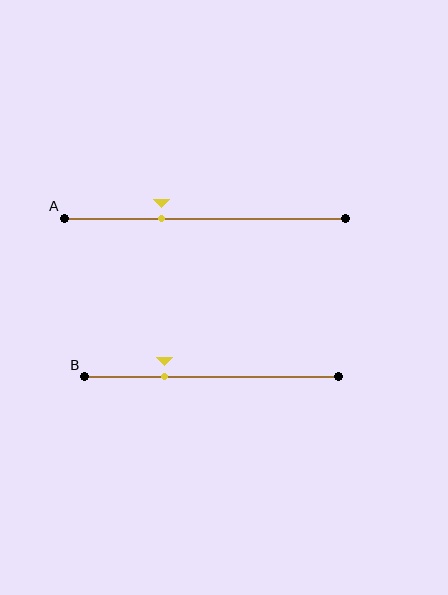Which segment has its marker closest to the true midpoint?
Segment A has its marker closest to the true midpoint.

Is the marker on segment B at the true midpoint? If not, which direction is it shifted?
No, the marker on segment B is shifted to the left by about 19% of the segment length.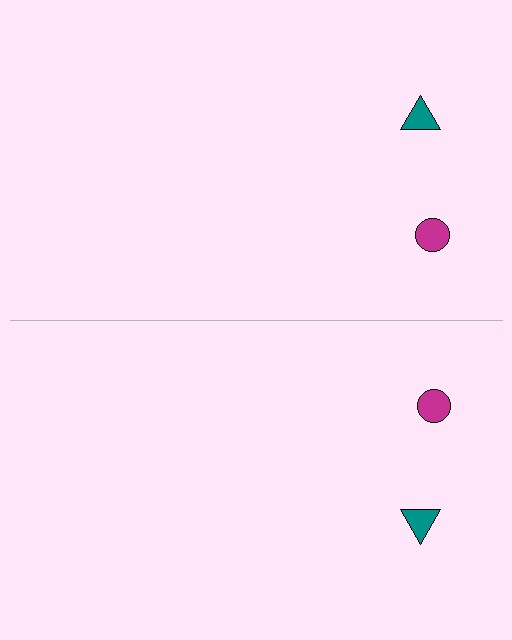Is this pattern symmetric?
Yes, this pattern has bilateral (reflection) symmetry.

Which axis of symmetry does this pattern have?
The pattern has a horizontal axis of symmetry running through the center of the image.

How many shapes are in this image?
There are 4 shapes in this image.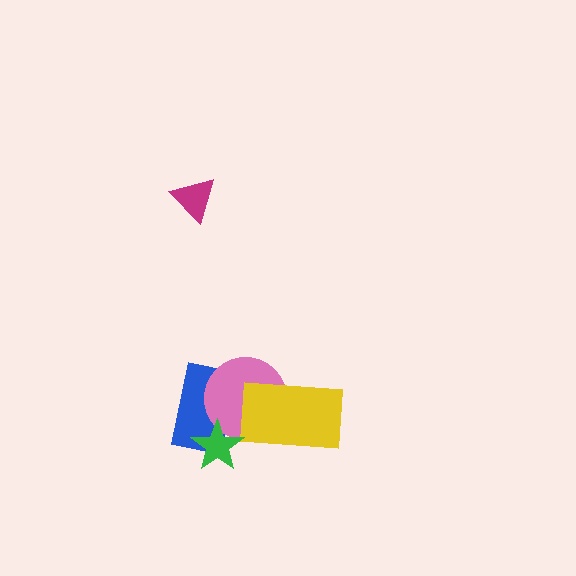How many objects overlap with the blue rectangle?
2 objects overlap with the blue rectangle.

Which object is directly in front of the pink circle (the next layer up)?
The yellow rectangle is directly in front of the pink circle.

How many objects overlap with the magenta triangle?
0 objects overlap with the magenta triangle.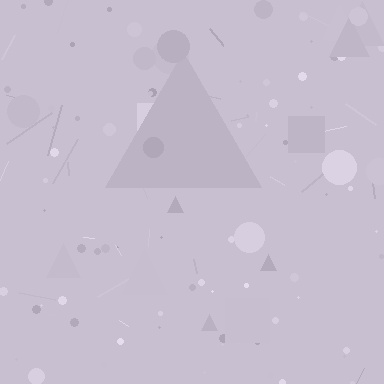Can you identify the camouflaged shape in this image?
The camouflaged shape is a triangle.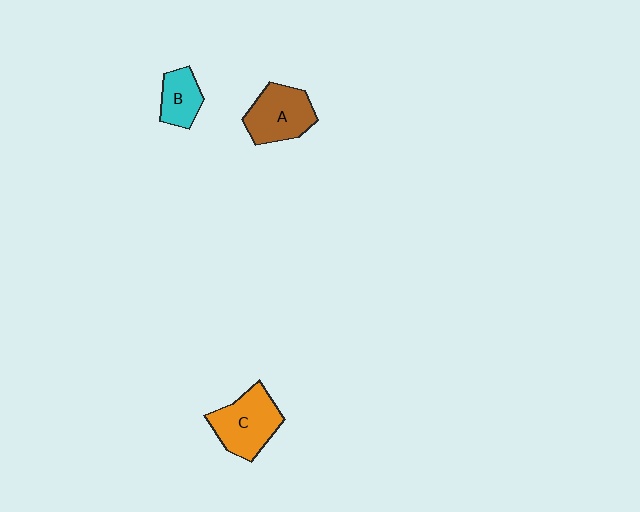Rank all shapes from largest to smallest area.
From largest to smallest: C (orange), A (brown), B (cyan).